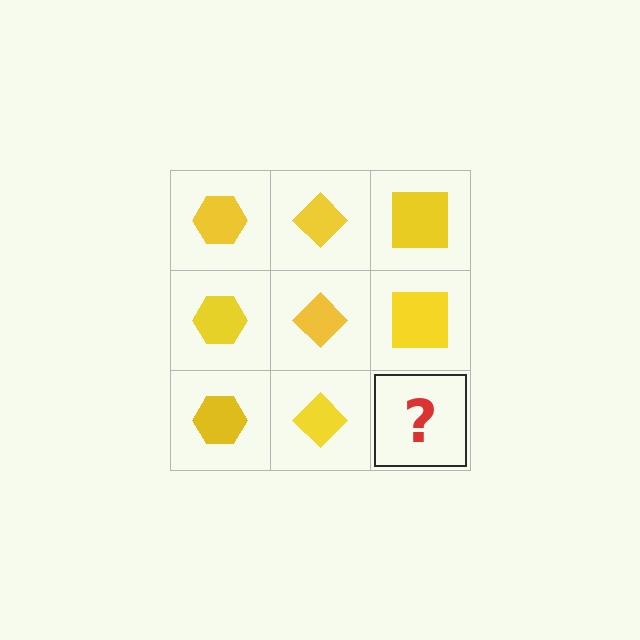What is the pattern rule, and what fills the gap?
The rule is that each column has a consistent shape. The gap should be filled with a yellow square.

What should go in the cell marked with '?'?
The missing cell should contain a yellow square.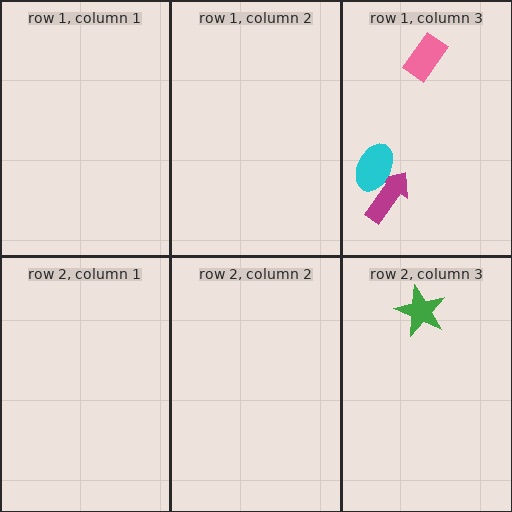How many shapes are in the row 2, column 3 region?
1.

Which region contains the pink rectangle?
The row 1, column 3 region.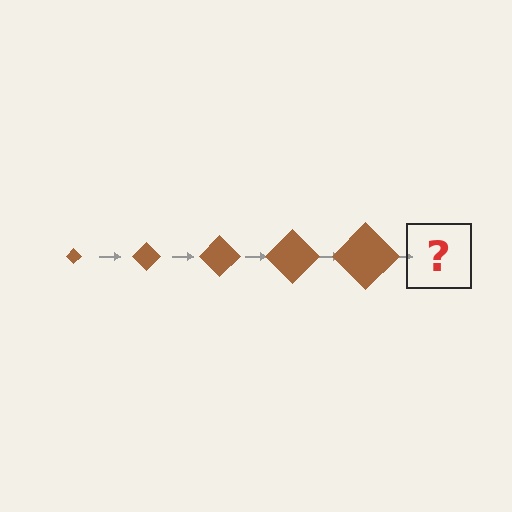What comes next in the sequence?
The next element should be a brown diamond, larger than the previous one.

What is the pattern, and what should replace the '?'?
The pattern is that the diamond gets progressively larger each step. The '?' should be a brown diamond, larger than the previous one.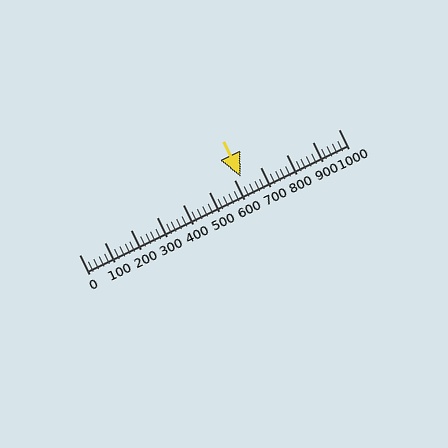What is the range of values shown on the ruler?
The ruler shows values from 0 to 1000.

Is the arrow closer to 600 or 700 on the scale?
The arrow is closer to 600.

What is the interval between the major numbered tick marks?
The major tick marks are spaced 100 units apart.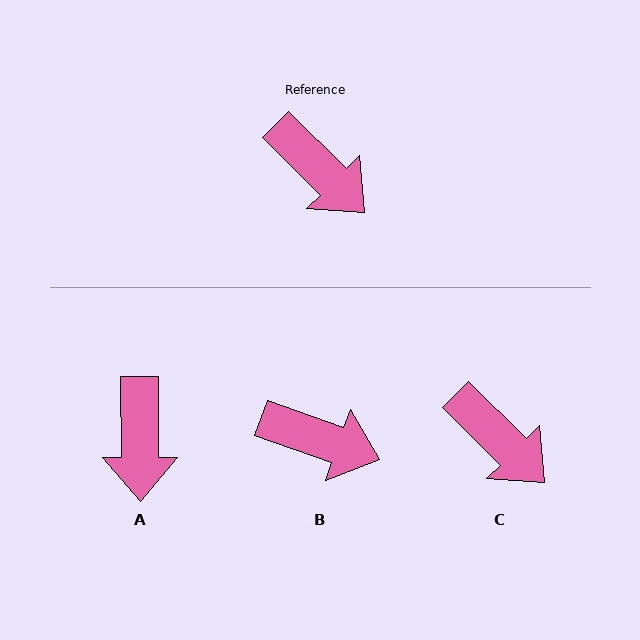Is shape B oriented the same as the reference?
No, it is off by about 26 degrees.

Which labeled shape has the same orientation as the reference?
C.